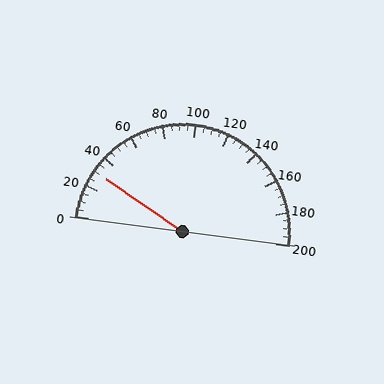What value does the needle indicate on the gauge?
The needle indicates approximately 30.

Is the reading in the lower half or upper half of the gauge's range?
The reading is in the lower half of the range (0 to 200).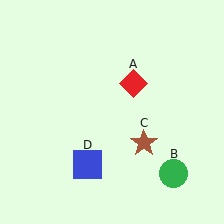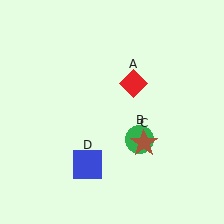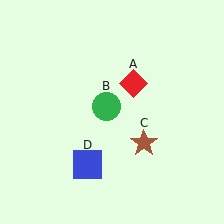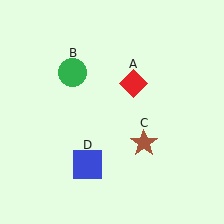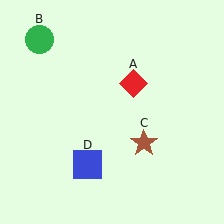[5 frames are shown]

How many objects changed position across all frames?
1 object changed position: green circle (object B).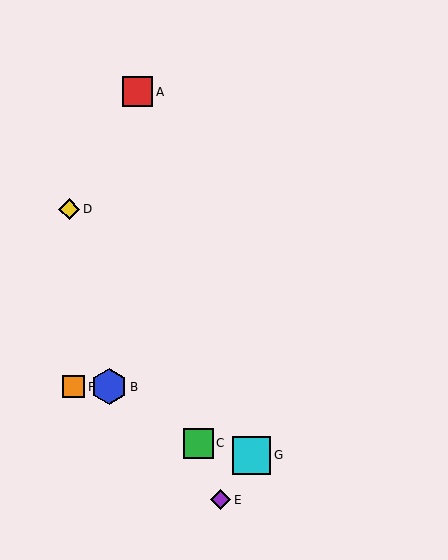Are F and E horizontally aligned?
No, F is at y≈387 and E is at y≈500.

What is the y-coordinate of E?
Object E is at y≈500.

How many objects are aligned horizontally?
2 objects (B, F) are aligned horizontally.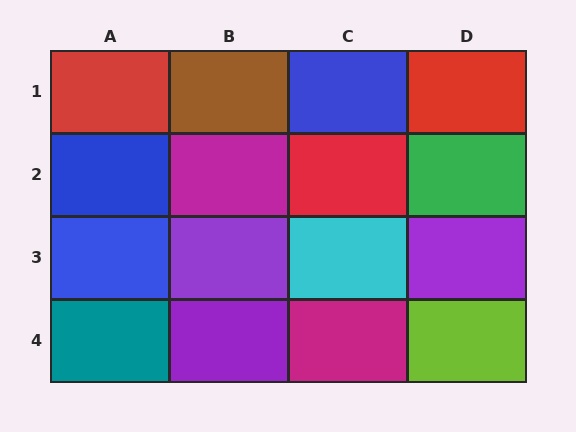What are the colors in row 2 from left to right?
Blue, magenta, red, green.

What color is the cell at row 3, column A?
Blue.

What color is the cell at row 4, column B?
Purple.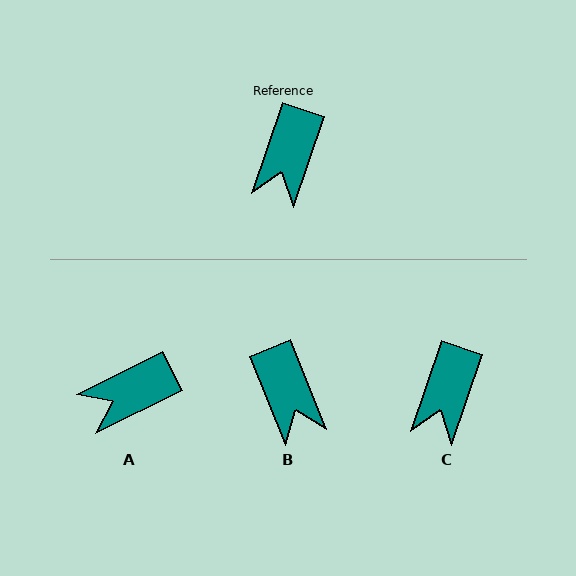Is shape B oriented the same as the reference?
No, it is off by about 41 degrees.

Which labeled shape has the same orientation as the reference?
C.